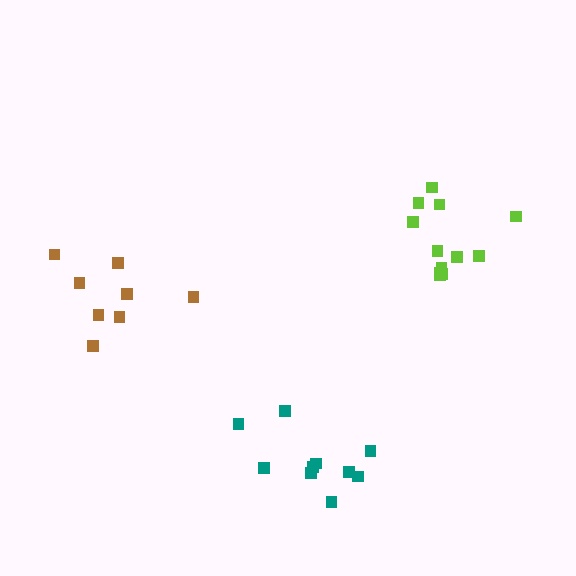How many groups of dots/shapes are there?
There are 3 groups.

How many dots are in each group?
Group 1: 10 dots, Group 2: 8 dots, Group 3: 12 dots (30 total).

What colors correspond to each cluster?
The clusters are colored: teal, brown, lime.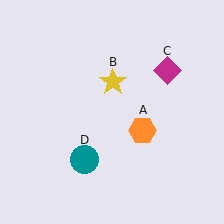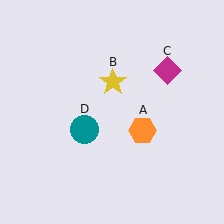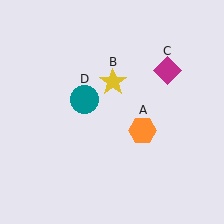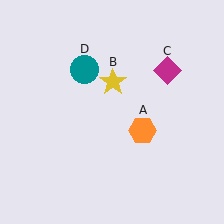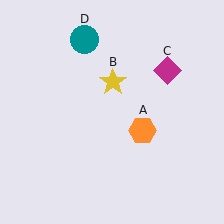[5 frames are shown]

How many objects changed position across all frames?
1 object changed position: teal circle (object D).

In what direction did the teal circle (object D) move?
The teal circle (object D) moved up.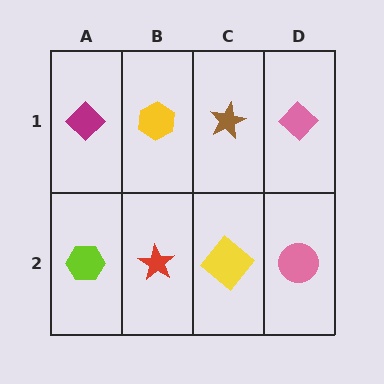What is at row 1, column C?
A brown star.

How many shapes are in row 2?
4 shapes.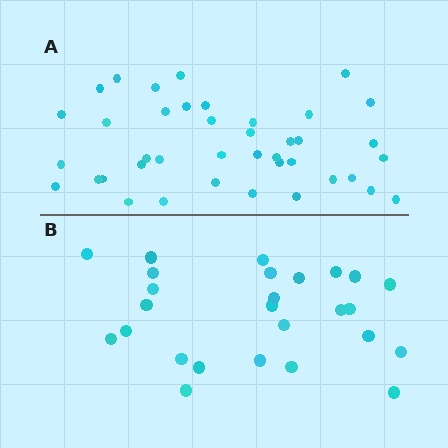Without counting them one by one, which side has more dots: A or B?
Region A (the top region) has more dots.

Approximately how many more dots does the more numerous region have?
Region A has approximately 15 more dots than region B.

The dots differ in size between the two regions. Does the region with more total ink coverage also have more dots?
No. Region B has more total ink coverage because its dots are larger, but region A actually contains more individual dots. Total area can be misleading — the number of items is what matters here.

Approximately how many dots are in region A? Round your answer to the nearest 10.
About 40 dots.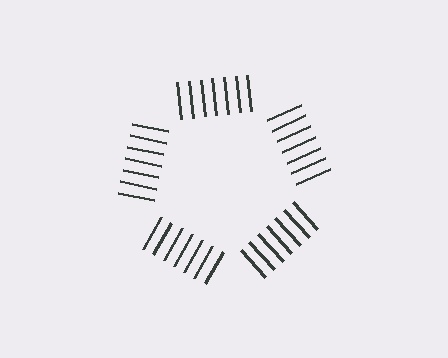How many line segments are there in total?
35 — 7 along each of the 5 edges.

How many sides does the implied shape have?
5 sides — the line-ends trace a pentagon.